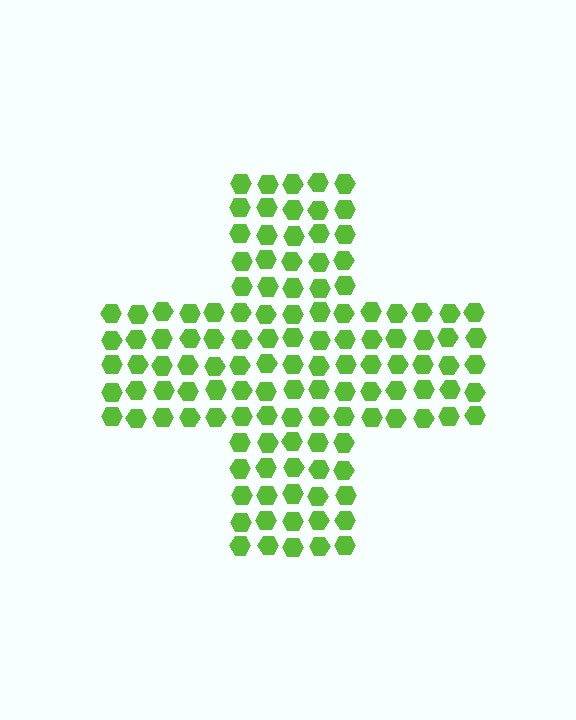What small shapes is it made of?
It is made of small hexagons.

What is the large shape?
The large shape is a cross.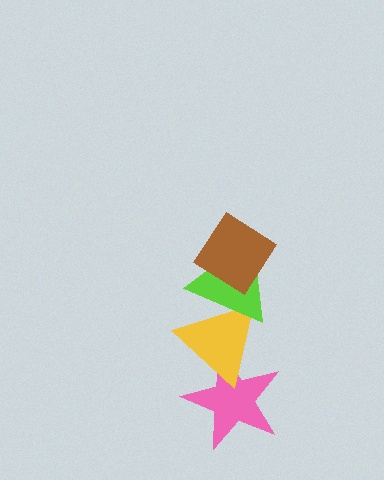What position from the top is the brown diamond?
The brown diamond is 1st from the top.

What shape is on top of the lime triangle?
The brown diamond is on top of the lime triangle.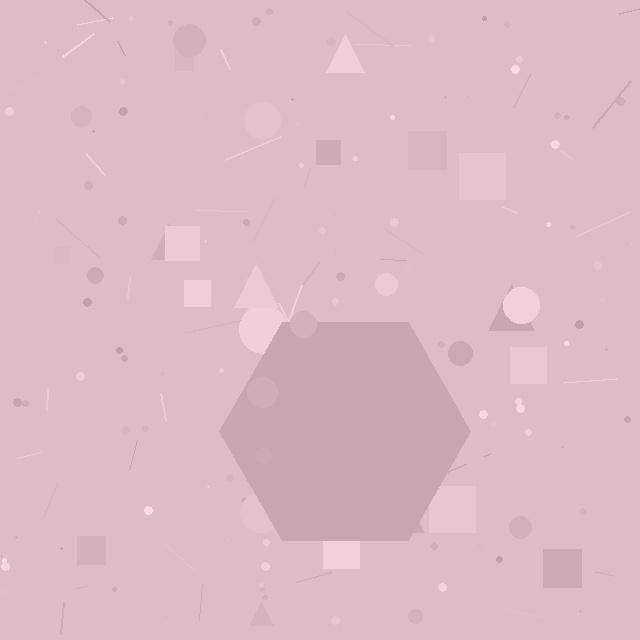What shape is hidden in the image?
A hexagon is hidden in the image.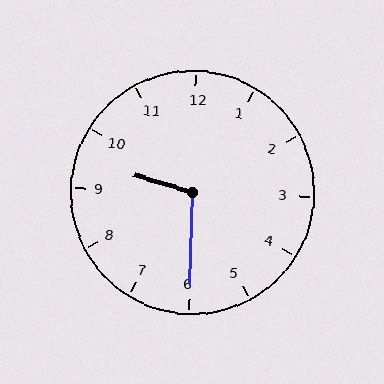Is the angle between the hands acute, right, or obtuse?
It is obtuse.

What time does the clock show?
9:30.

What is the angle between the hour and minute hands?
Approximately 105 degrees.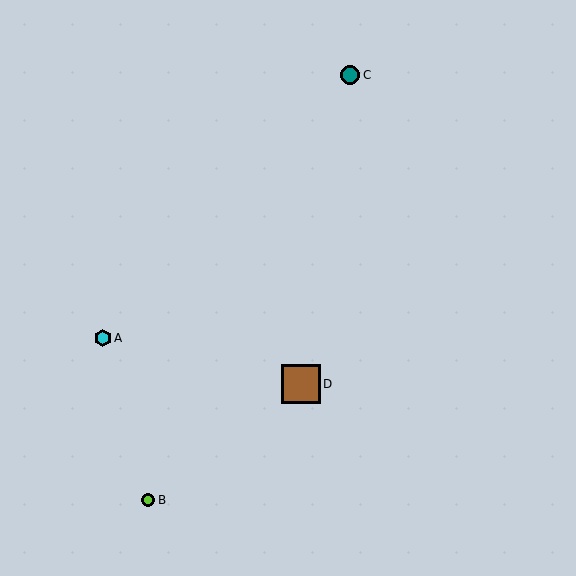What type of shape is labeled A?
Shape A is a cyan hexagon.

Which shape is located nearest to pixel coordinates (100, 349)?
The cyan hexagon (labeled A) at (103, 338) is nearest to that location.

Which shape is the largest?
The brown square (labeled D) is the largest.